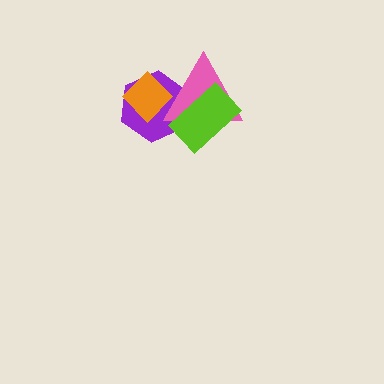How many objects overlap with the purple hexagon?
3 objects overlap with the purple hexagon.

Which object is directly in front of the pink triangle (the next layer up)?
The lime rectangle is directly in front of the pink triangle.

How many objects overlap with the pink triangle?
3 objects overlap with the pink triangle.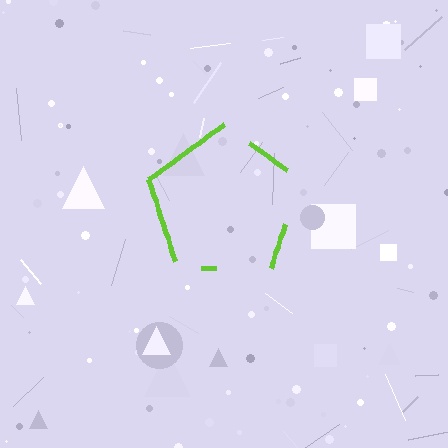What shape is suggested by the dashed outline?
The dashed outline suggests a pentagon.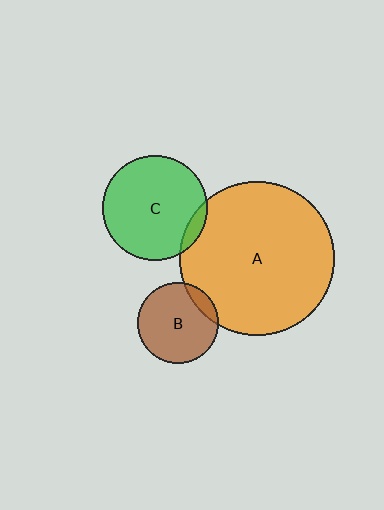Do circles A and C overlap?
Yes.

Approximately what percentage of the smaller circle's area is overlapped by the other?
Approximately 10%.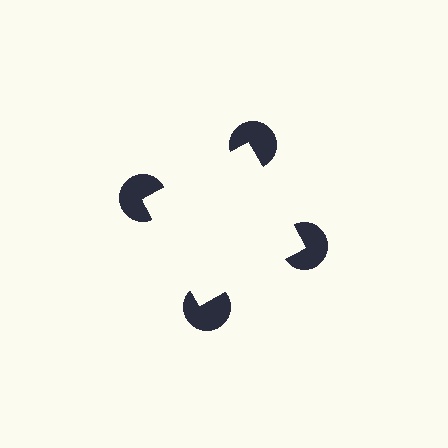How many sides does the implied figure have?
4 sides.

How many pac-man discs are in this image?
There are 4 — one at each vertex of the illusory square.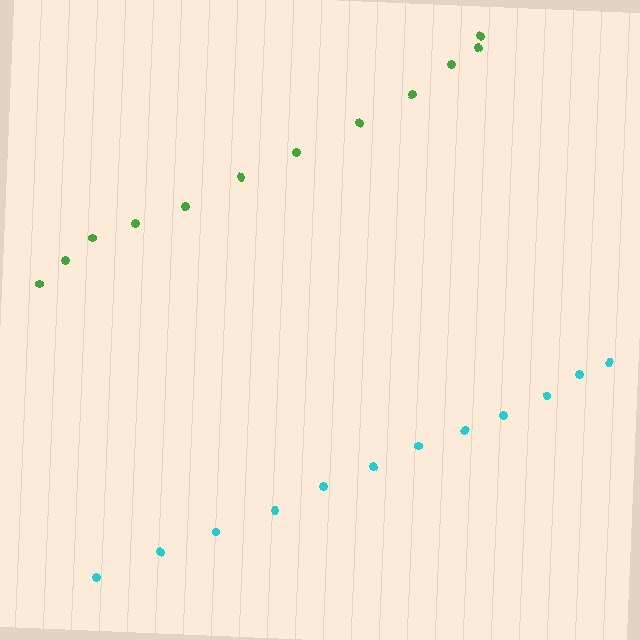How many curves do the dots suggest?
There are 2 distinct paths.